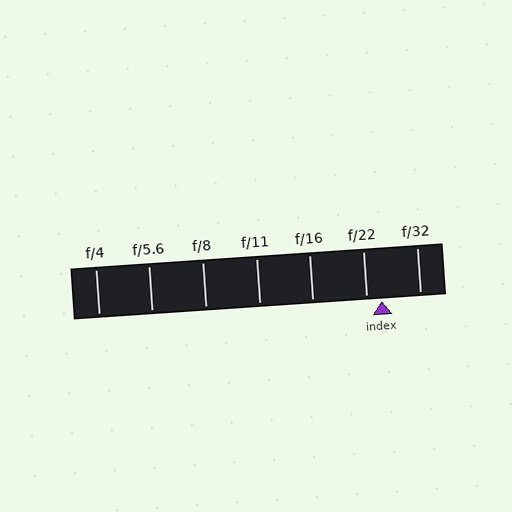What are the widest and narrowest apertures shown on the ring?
The widest aperture shown is f/4 and the narrowest is f/32.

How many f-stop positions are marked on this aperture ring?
There are 7 f-stop positions marked.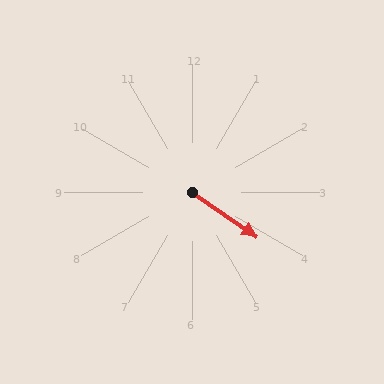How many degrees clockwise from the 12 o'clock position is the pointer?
Approximately 125 degrees.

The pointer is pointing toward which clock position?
Roughly 4 o'clock.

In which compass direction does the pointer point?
Southeast.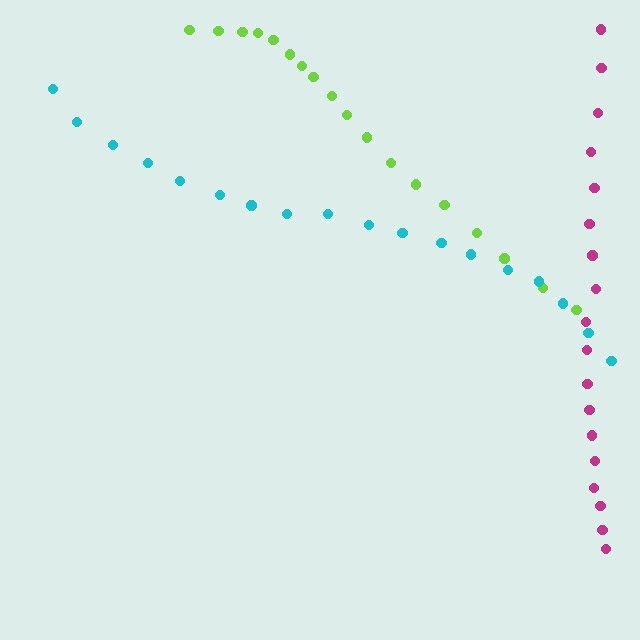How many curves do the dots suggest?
There are 3 distinct paths.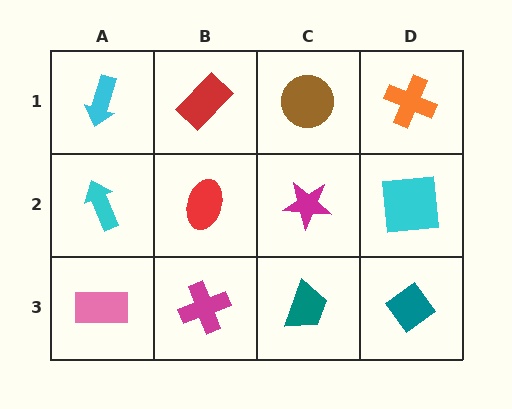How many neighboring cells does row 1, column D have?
2.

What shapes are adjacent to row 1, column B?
A red ellipse (row 2, column B), a cyan arrow (row 1, column A), a brown circle (row 1, column C).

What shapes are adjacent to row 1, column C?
A magenta star (row 2, column C), a red rectangle (row 1, column B), an orange cross (row 1, column D).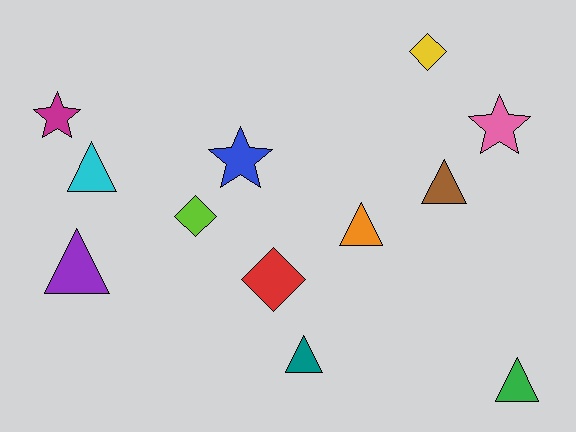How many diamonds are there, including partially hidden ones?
There are 3 diamonds.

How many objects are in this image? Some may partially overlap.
There are 12 objects.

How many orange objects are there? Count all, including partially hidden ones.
There is 1 orange object.